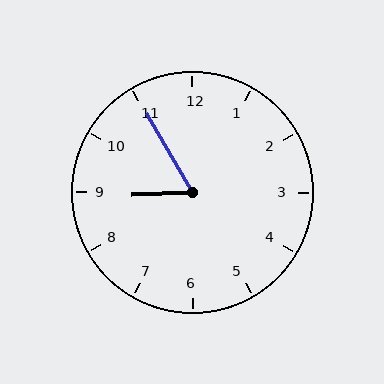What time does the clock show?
8:55.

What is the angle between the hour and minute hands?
Approximately 62 degrees.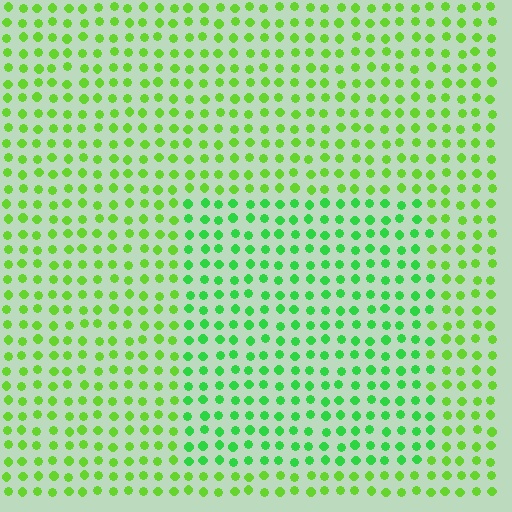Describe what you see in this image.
The image is filled with small lime elements in a uniform arrangement. A rectangle-shaped region is visible where the elements are tinted to a slightly different hue, forming a subtle color boundary.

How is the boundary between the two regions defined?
The boundary is defined purely by a slight shift in hue (about 28 degrees). Spacing, size, and orientation are identical on both sides.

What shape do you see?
I see a rectangle.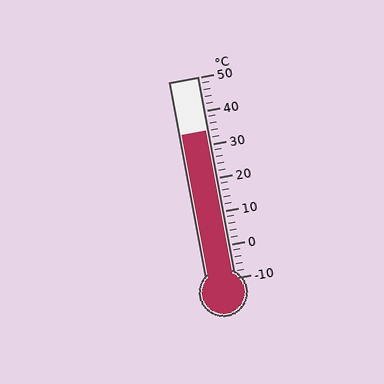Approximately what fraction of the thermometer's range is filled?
The thermometer is filled to approximately 75% of its range.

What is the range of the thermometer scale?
The thermometer scale ranges from -10°C to 50°C.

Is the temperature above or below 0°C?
The temperature is above 0°C.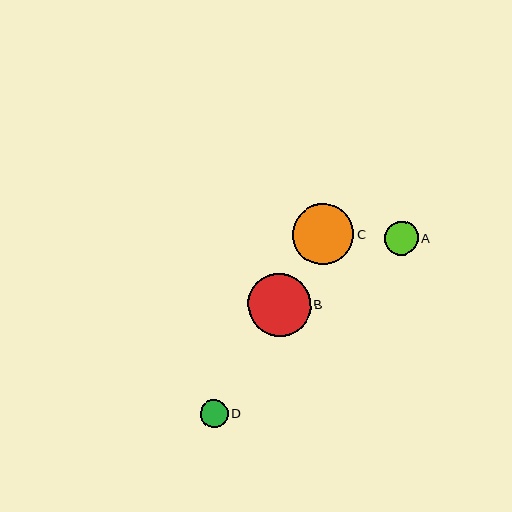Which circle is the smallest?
Circle D is the smallest with a size of approximately 28 pixels.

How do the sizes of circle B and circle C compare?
Circle B and circle C are approximately the same size.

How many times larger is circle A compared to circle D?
Circle A is approximately 1.2 times the size of circle D.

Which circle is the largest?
Circle B is the largest with a size of approximately 62 pixels.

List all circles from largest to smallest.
From largest to smallest: B, C, A, D.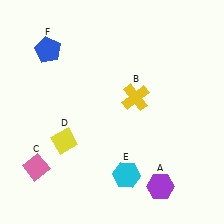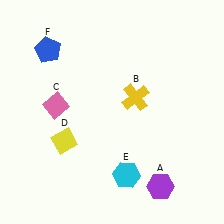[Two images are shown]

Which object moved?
The pink diamond (C) moved up.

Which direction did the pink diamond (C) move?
The pink diamond (C) moved up.